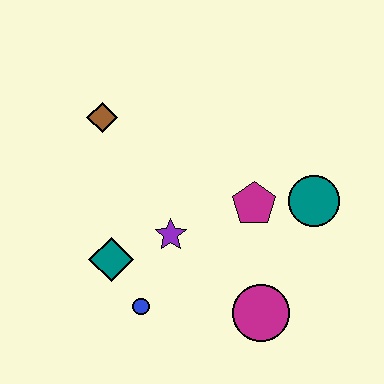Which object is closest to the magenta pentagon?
The teal circle is closest to the magenta pentagon.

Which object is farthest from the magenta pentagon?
The brown diamond is farthest from the magenta pentagon.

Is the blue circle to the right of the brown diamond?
Yes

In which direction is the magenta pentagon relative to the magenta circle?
The magenta pentagon is above the magenta circle.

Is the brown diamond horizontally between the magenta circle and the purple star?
No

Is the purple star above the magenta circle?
Yes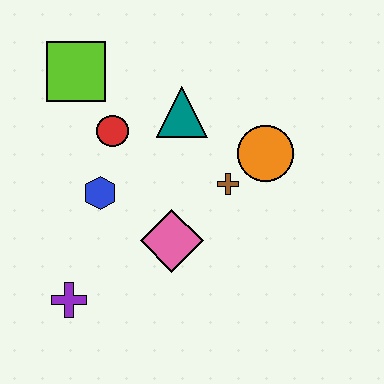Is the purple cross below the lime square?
Yes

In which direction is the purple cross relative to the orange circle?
The purple cross is to the left of the orange circle.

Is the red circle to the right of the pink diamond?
No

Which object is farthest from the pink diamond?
The lime square is farthest from the pink diamond.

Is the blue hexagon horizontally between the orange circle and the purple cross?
Yes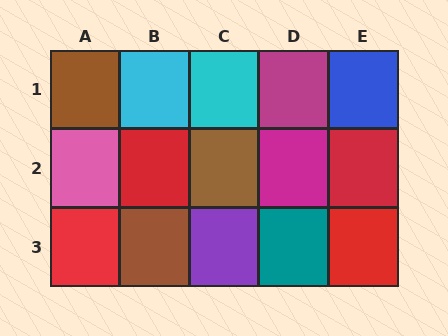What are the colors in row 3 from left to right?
Red, brown, purple, teal, red.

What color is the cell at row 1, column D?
Magenta.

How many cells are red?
4 cells are red.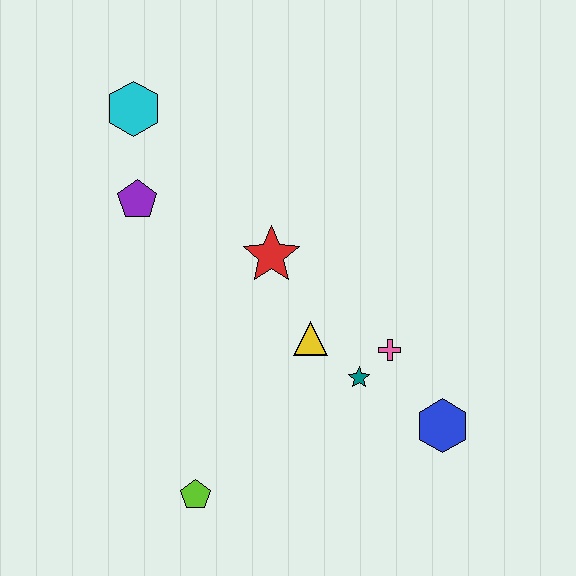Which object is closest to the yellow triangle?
The teal star is closest to the yellow triangle.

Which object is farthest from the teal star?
The cyan hexagon is farthest from the teal star.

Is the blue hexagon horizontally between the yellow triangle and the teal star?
No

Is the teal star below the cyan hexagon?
Yes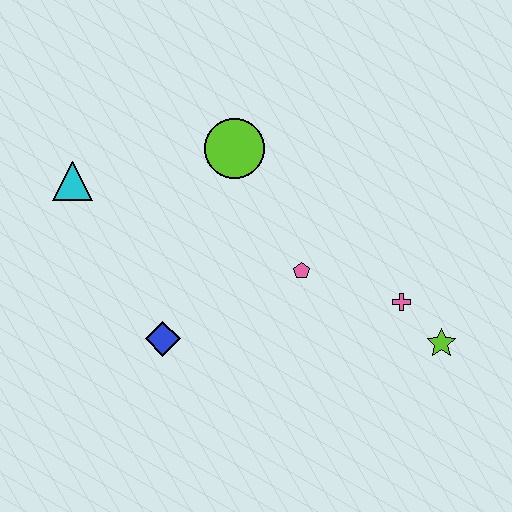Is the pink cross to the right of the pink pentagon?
Yes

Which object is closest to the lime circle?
The pink pentagon is closest to the lime circle.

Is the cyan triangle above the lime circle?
No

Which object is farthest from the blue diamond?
The lime star is farthest from the blue diamond.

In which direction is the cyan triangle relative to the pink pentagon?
The cyan triangle is to the left of the pink pentagon.